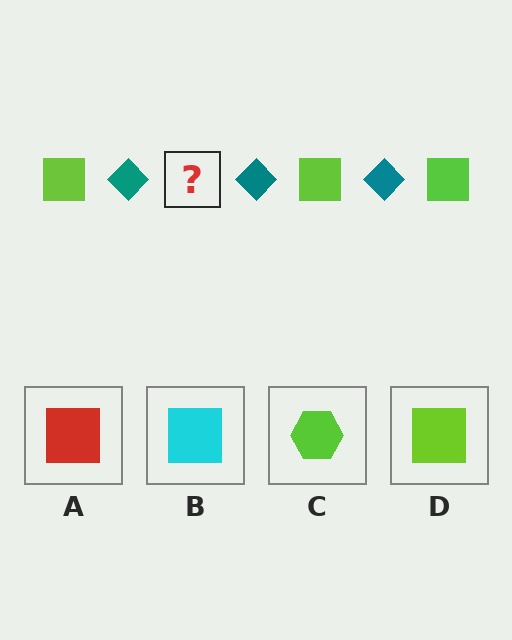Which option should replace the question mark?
Option D.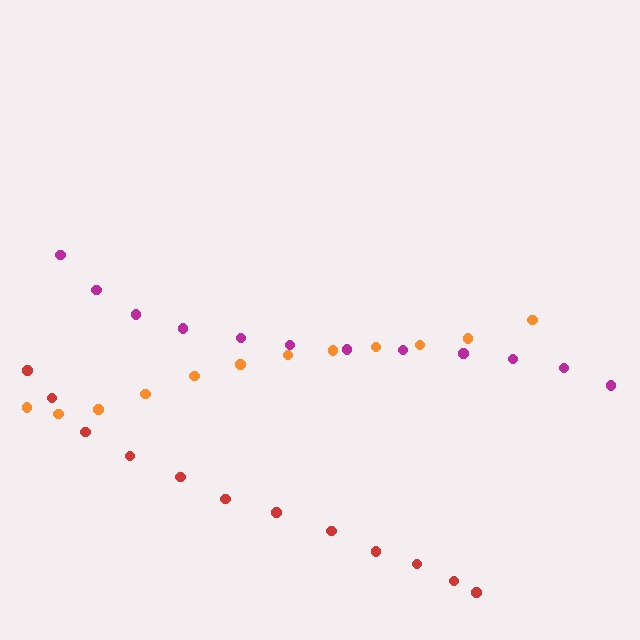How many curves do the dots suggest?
There are 3 distinct paths.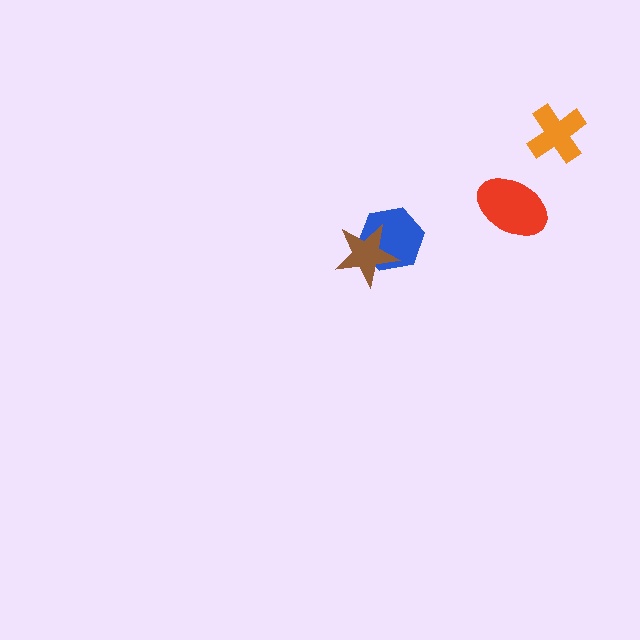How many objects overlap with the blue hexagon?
1 object overlaps with the blue hexagon.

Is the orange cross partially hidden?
No, no other shape covers it.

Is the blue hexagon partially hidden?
Yes, it is partially covered by another shape.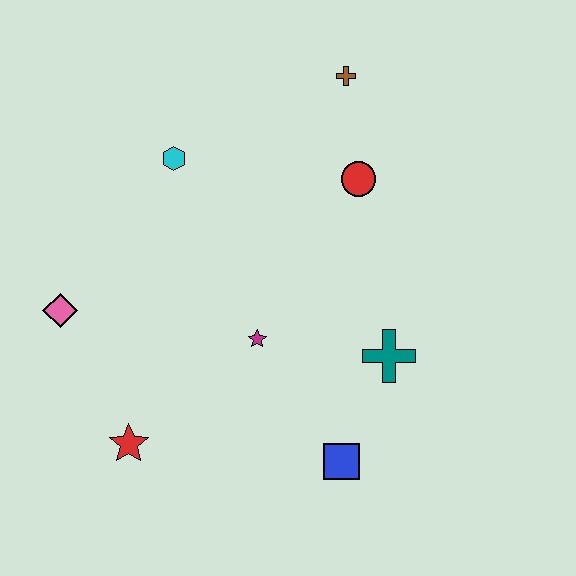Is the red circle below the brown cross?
Yes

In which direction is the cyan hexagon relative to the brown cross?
The cyan hexagon is to the left of the brown cross.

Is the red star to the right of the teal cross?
No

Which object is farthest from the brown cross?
The red star is farthest from the brown cross.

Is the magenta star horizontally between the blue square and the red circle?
No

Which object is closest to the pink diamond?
The red star is closest to the pink diamond.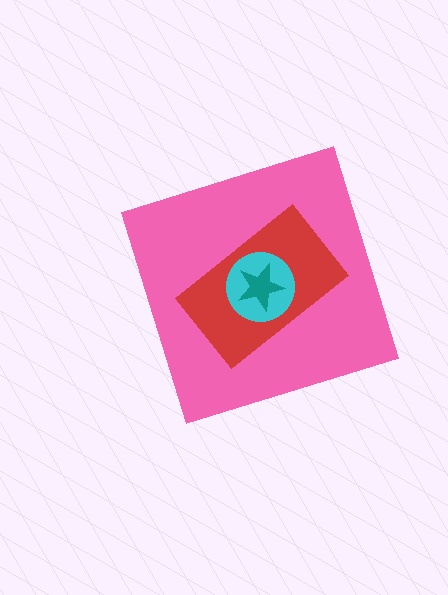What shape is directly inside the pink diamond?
The red rectangle.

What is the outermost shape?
The pink diamond.